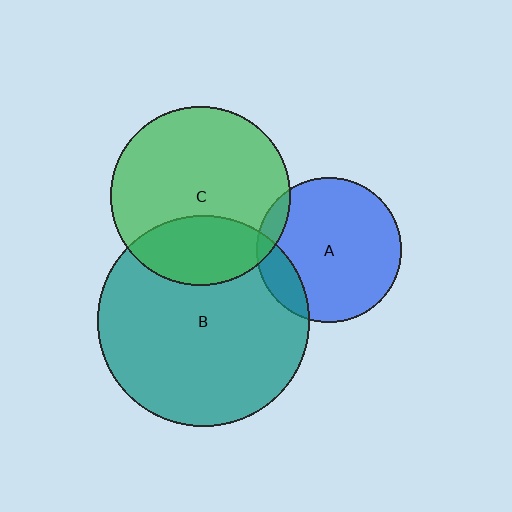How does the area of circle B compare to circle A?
Approximately 2.1 times.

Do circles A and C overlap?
Yes.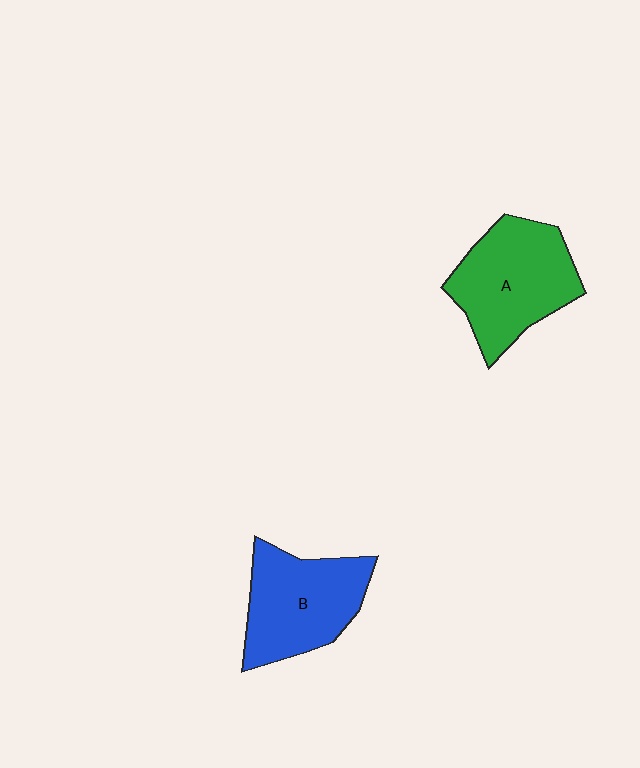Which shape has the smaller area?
Shape B (blue).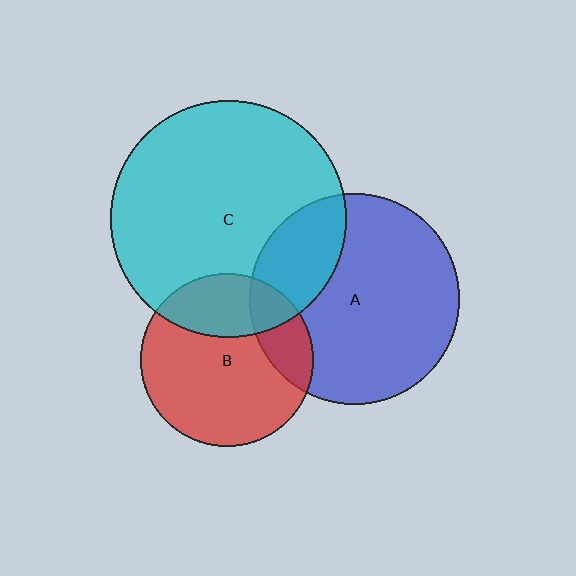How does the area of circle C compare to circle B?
Approximately 1.9 times.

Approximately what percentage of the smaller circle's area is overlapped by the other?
Approximately 25%.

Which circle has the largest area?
Circle C (cyan).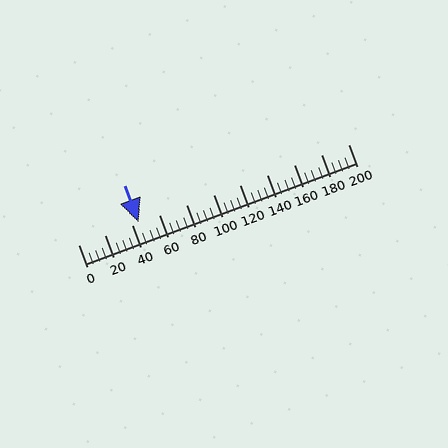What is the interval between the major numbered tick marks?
The major tick marks are spaced 20 units apart.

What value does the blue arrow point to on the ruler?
The blue arrow points to approximately 45.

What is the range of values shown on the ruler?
The ruler shows values from 0 to 200.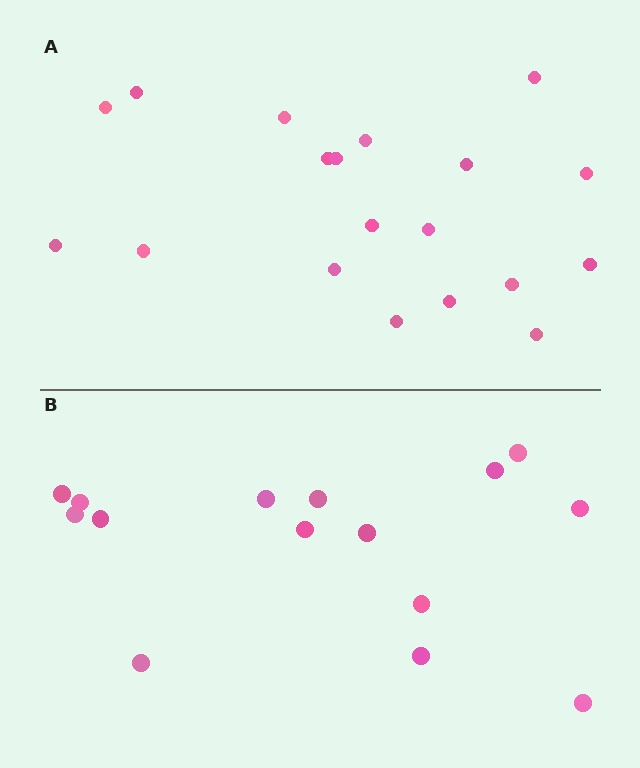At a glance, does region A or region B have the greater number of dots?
Region A (the top region) has more dots.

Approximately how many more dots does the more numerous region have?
Region A has about 4 more dots than region B.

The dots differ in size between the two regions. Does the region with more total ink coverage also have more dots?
No. Region B has more total ink coverage because its dots are larger, but region A actually contains more individual dots. Total area can be misleading — the number of items is what matters here.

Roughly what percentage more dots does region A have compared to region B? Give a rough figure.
About 25% more.